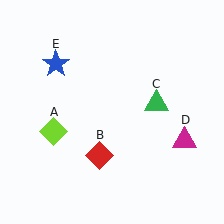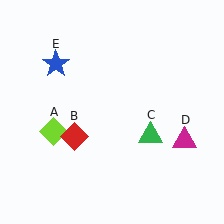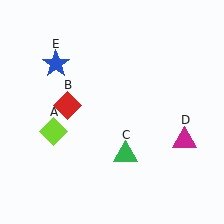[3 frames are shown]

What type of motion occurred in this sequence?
The red diamond (object B), green triangle (object C) rotated clockwise around the center of the scene.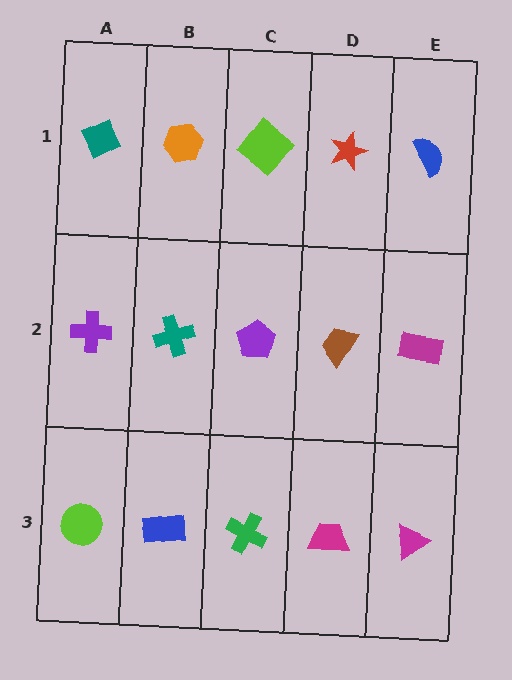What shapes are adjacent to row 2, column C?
A lime diamond (row 1, column C), a green cross (row 3, column C), a teal cross (row 2, column B), a brown trapezoid (row 2, column D).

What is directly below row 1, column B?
A teal cross.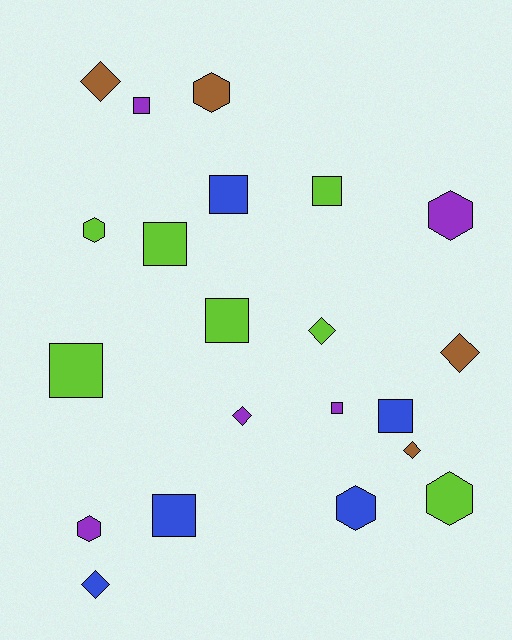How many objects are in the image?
There are 21 objects.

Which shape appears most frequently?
Square, with 9 objects.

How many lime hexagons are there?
There are 2 lime hexagons.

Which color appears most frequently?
Lime, with 7 objects.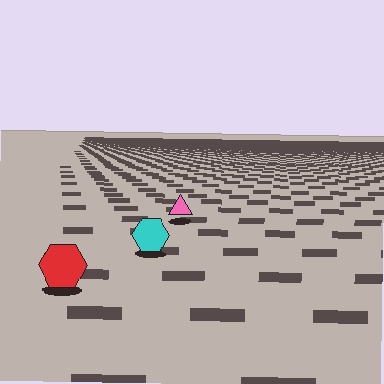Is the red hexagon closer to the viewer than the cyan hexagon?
Yes. The red hexagon is closer — you can tell from the texture gradient: the ground texture is coarser near it.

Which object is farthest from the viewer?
The pink triangle is farthest from the viewer. It appears smaller and the ground texture around it is denser.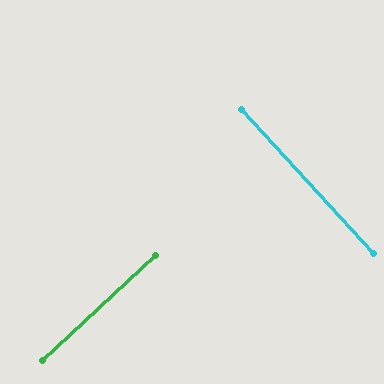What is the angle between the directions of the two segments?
Approximately 90 degrees.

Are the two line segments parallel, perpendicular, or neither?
Perpendicular — they meet at approximately 90°.